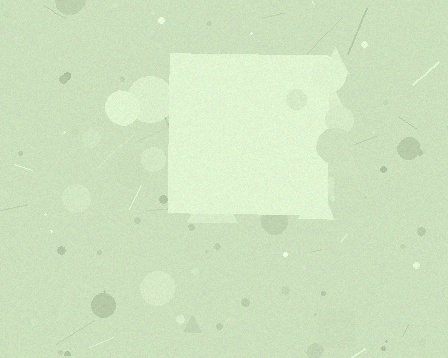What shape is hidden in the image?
A square is hidden in the image.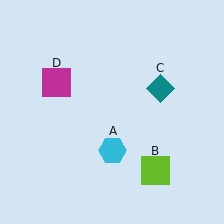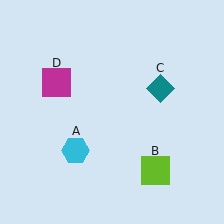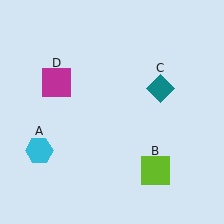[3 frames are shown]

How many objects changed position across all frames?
1 object changed position: cyan hexagon (object A).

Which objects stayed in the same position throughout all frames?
Lime square (object B) and teal diamond (object C) and magenta square (object D) remained stationary.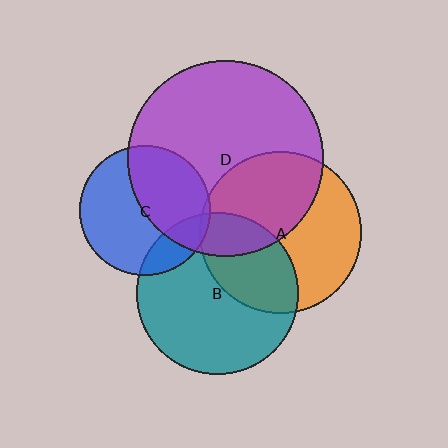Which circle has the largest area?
Circle D (purple).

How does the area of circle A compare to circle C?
Approximately 1.6 times.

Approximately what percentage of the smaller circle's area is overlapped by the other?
Approximately 45%.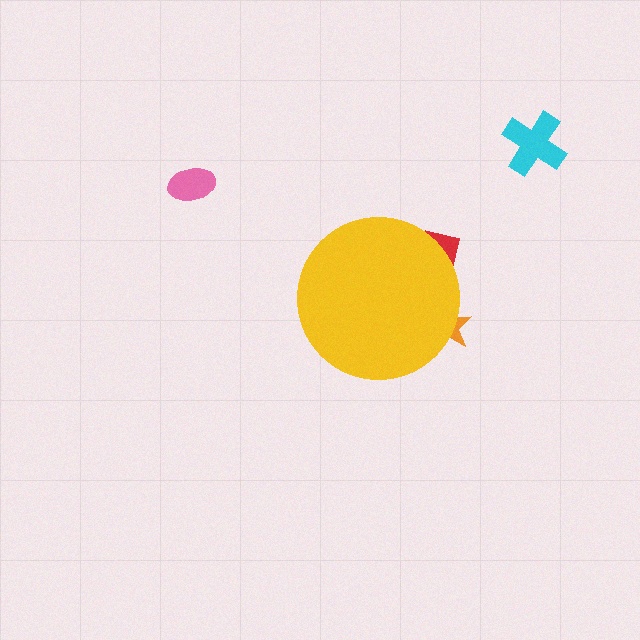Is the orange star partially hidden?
Yes, the orange star is partially hidden behind the yellow circle.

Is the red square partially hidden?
Yes, the red square is partially hidden behind the yellow circle.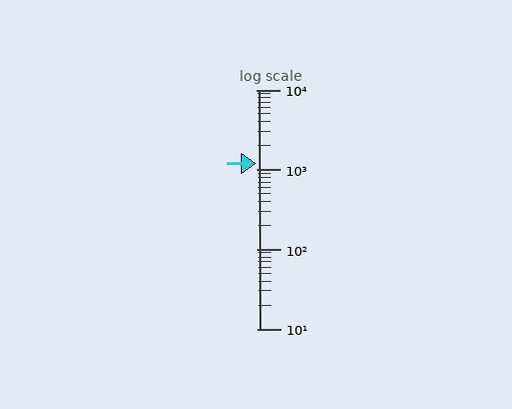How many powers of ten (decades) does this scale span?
The scale spans 3 decades, from 10 to 10000.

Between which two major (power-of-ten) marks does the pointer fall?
The pointer is between 1000 and 10000.